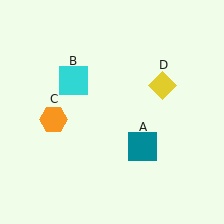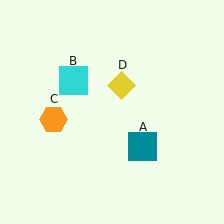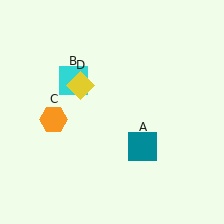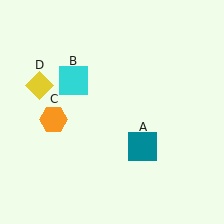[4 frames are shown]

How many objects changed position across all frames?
1 object changed position: yellow diamond (object D).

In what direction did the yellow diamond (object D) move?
The yellow diamond (object D) moved left.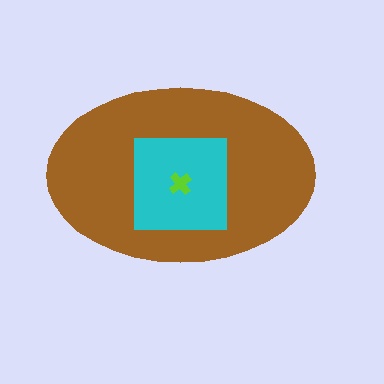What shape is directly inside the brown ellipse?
The cyan square.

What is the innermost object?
The lime cross.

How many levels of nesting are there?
3.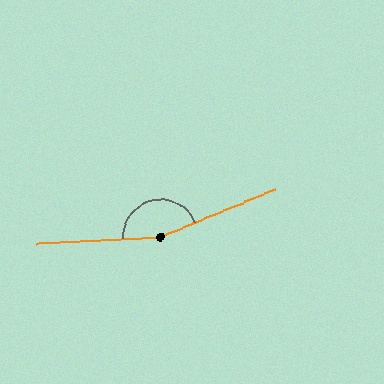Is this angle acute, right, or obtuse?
It is obtuse.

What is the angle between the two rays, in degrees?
Approximately 161 degrees.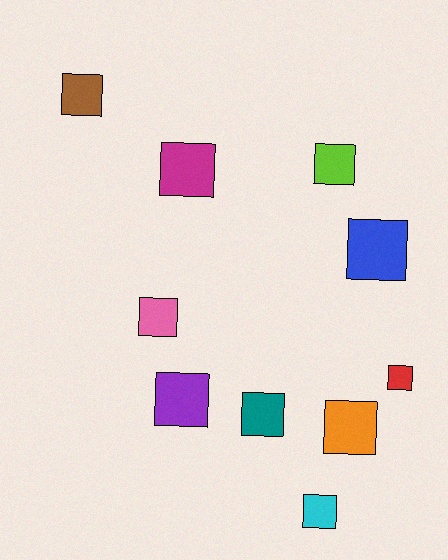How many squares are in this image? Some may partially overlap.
There are 10 squares.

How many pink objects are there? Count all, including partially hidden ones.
There is 1 pink object.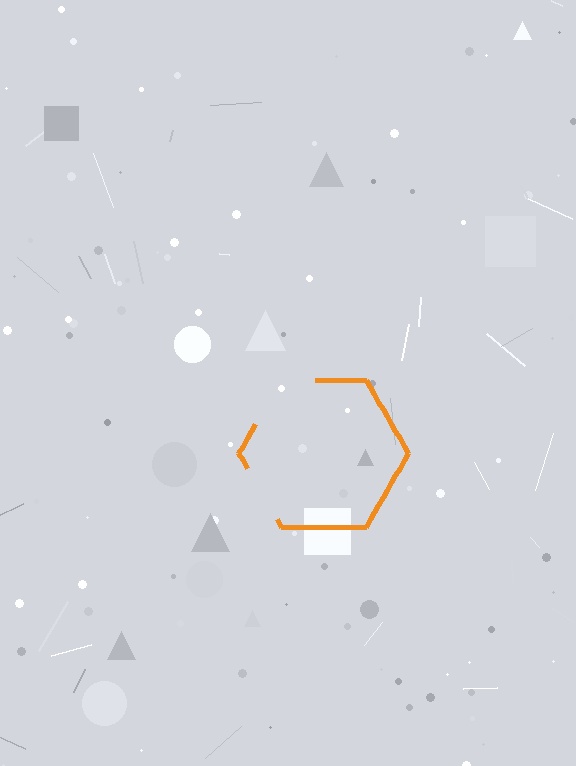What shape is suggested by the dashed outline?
The dashed outline suggests a hexagon.